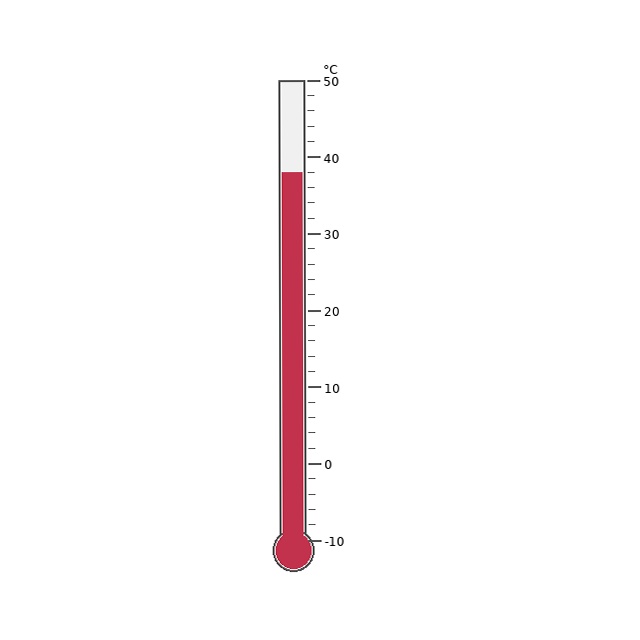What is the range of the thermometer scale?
The thermometer scale ranges from -10°C to 50°C.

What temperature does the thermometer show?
The thermometer shows approximately 38°C.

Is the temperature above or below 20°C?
The temperature is above 20°C.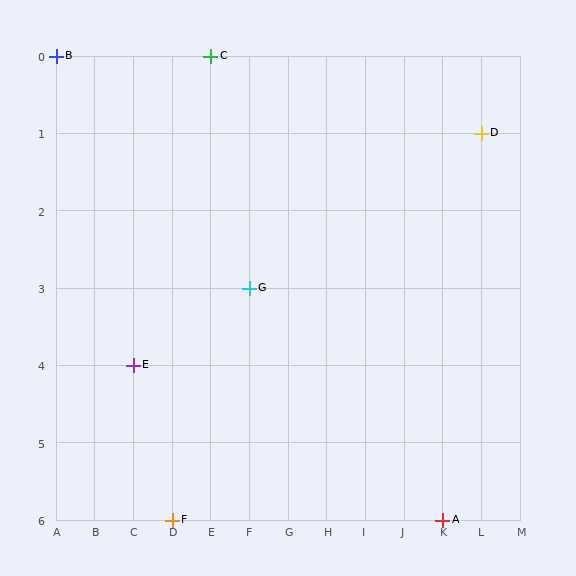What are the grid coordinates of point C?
Point C is at grid coordinates (E, 0).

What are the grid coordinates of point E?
Point E is at grid coordinates (C, 4).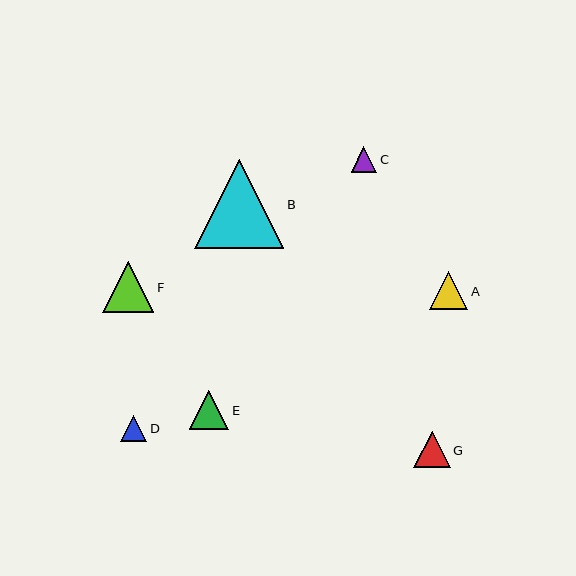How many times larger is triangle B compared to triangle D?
Triangle B is approximately 3.4 times the size of triangle D.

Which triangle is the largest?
Triangle B is the largest with a size of approximately 89 pixels.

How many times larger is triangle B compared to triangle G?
Triangle B is approximately 2.5 times the size of triangle G.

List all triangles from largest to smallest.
From largest to smallest: B, F, E, A, G, D, C.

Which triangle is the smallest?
Triangle C is the smallest with a size of approximately 26 pixels.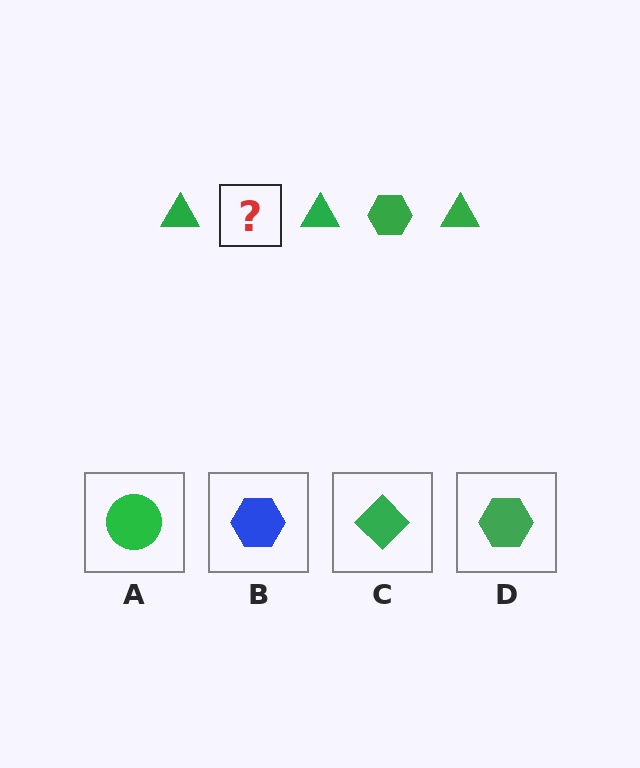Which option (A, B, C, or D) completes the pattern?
D.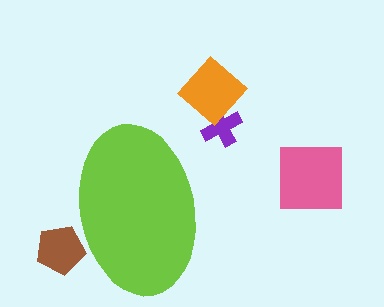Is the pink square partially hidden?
No, the pink square is fully visible.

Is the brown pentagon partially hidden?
Yes, the brown pentagon is partially hidden behind the lime ellipse.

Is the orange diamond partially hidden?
No, the orange diamond is fully visible.